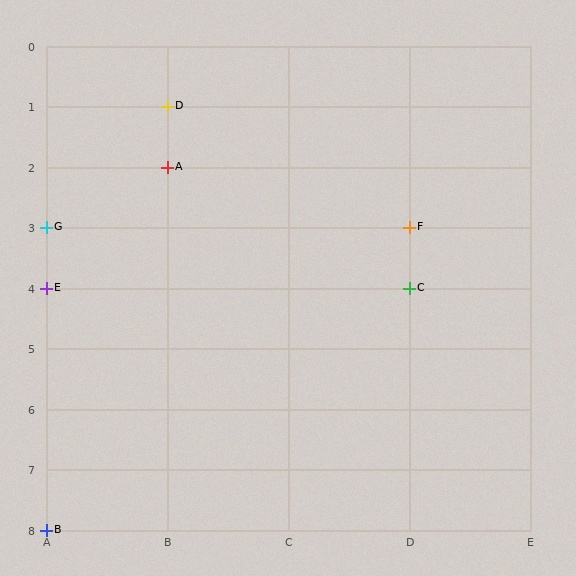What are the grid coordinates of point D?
Point D is at grid coordinates (B, 1).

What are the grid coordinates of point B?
Point B is at grid coordinates (A, 8).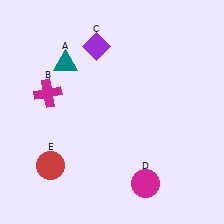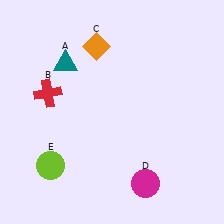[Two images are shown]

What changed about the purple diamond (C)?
In Image 1, C is purple. In Image 2, it changed to orange.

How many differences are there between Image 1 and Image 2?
There are 3 differences between the two images.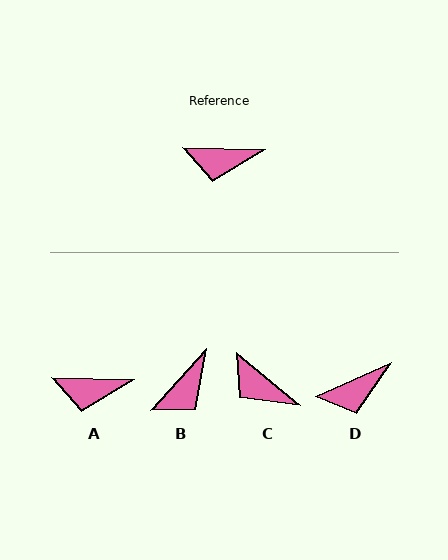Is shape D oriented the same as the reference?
No, it is off by about 25 degrees.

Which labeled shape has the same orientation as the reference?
A.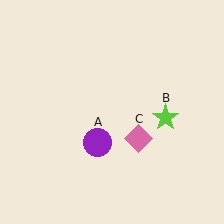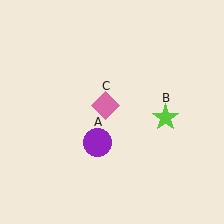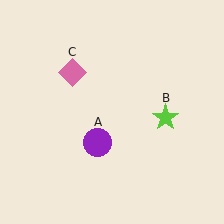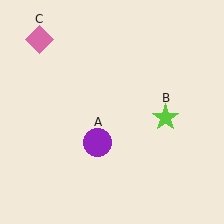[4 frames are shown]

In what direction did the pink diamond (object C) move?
The pink diamond (object C) moved up and to the left.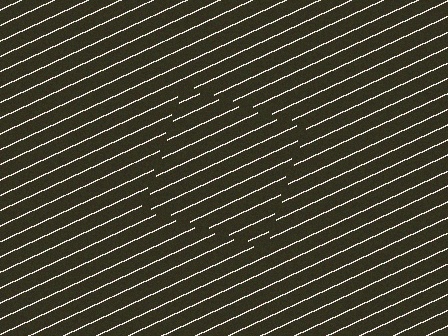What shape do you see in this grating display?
An illusory square. The interior of the shape contains the same grating, shifted by half a period — the contour is defined by the phase discontinuity where line-ends from the inner and outer gratings abut.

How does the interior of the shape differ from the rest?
The interior of the shape contains the same grating, shifted by half a period — the contour is defined by the phase discontinuity where line-ends from the inner and outer gratings abut.